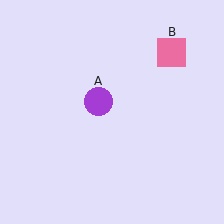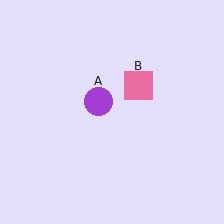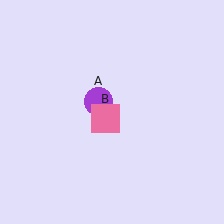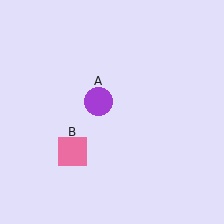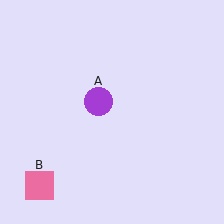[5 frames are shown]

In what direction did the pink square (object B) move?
The pink square (object B) moved down and to the left.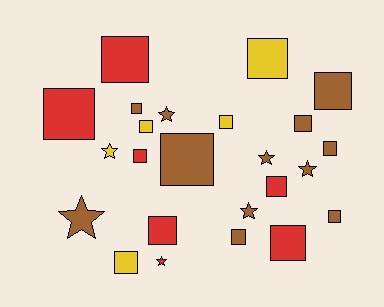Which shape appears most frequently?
Square, with 17 objects.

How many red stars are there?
There is 1 red star.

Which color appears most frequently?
Brown, with 12 objects.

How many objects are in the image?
There are 24 objects.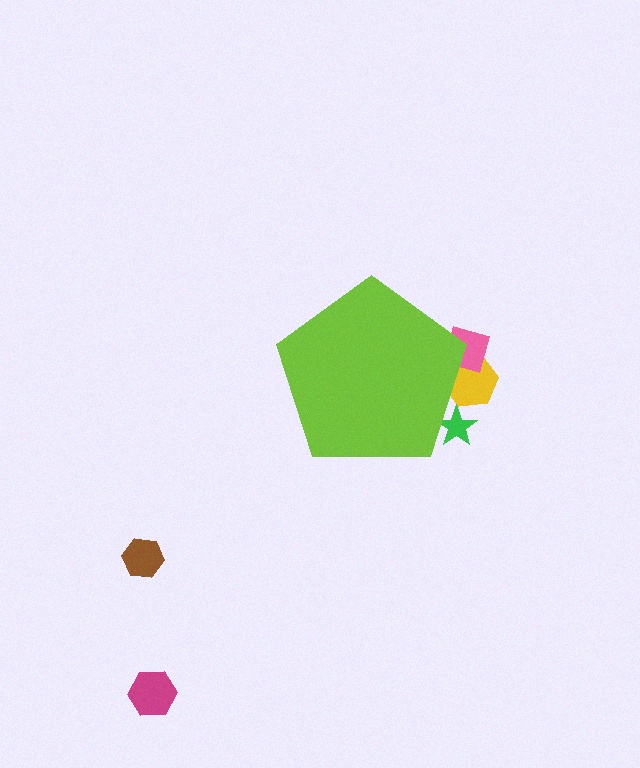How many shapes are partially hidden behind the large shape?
3 shapes are partially hidden.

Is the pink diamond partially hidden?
Yes, the pink diamond is partially hidden behind the lime pentagon.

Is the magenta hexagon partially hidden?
No, the magenta hexagon is fully visible.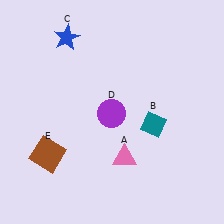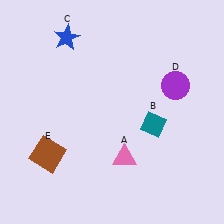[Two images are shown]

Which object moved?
The purple circle (D) moved right.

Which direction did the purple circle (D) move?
The purple circle (D) moved right.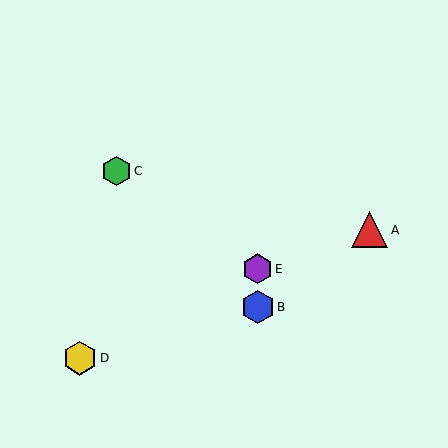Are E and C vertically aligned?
No, E is at x≈258 and C is at x≈116.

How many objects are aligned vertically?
2 objects (B, E) are aligned vertically.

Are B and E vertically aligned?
Yes, both are at x≈258.